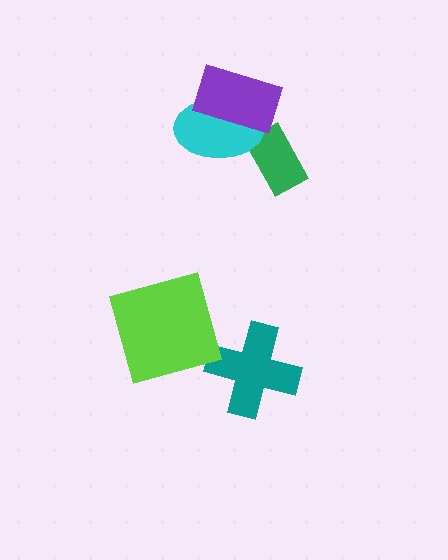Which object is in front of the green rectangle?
The cyan ellipse is in front of the green rectangle.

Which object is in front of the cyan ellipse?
The purple rectangle is in front of the cyan ellipse.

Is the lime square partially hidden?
No, no other shape covers it.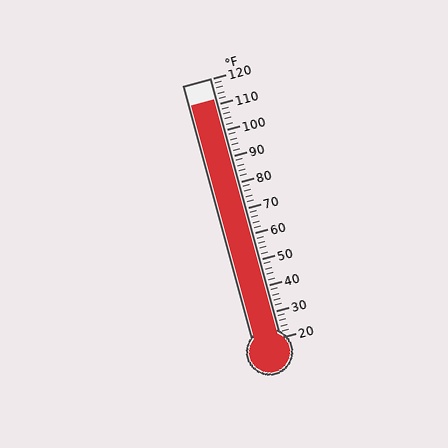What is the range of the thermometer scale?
The thermometer scale ranges from 20°F to 120°F.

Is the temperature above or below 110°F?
The temperature is above 110°F.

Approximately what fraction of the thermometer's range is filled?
The thermometer is filled to approximately 90% of its range.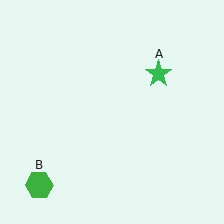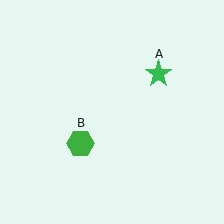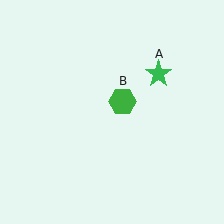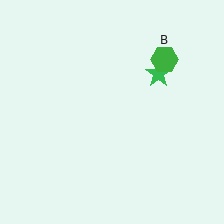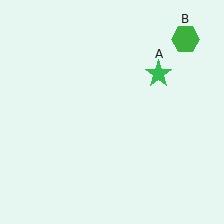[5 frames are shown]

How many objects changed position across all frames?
1 object changed position: green hexagon (object B).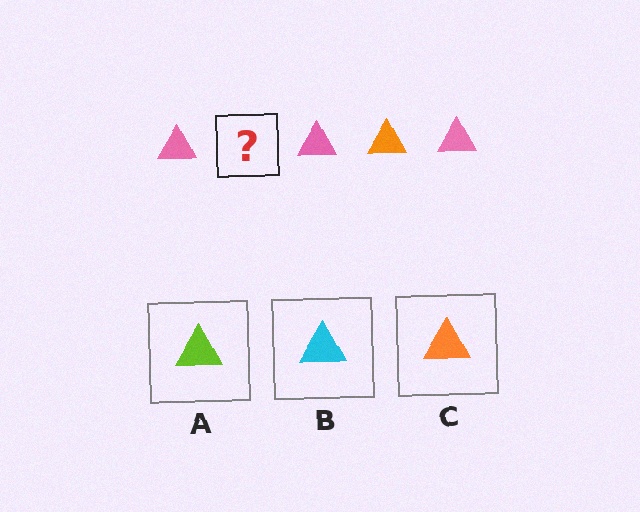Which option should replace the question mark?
Option C.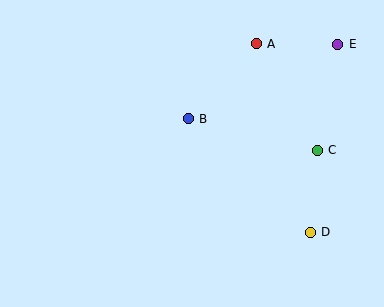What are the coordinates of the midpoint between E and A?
The midpoint between E and A is at (297, 44).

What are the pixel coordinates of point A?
Point A is at (256, 44).